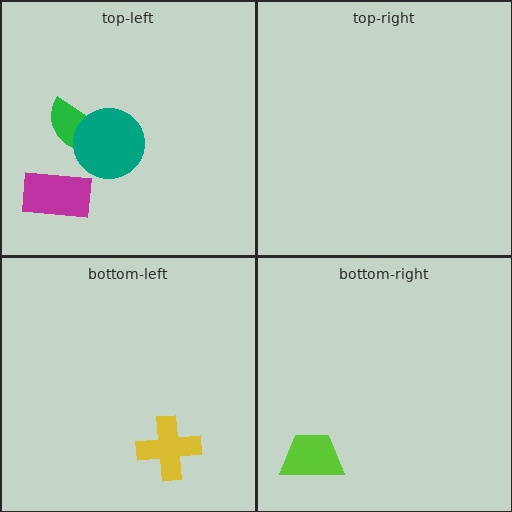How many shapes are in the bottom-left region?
1.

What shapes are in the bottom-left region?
The yellow cross.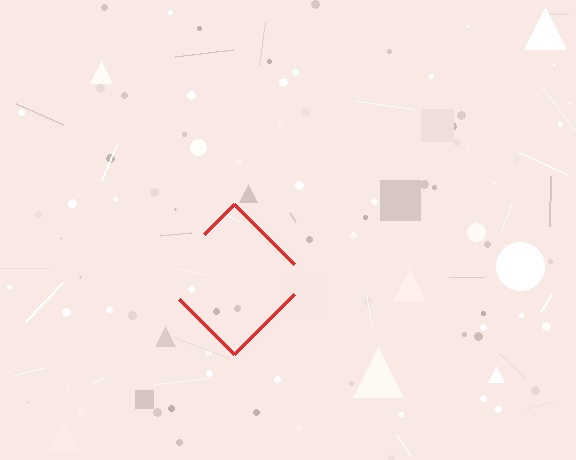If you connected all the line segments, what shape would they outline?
They would outline a diamond.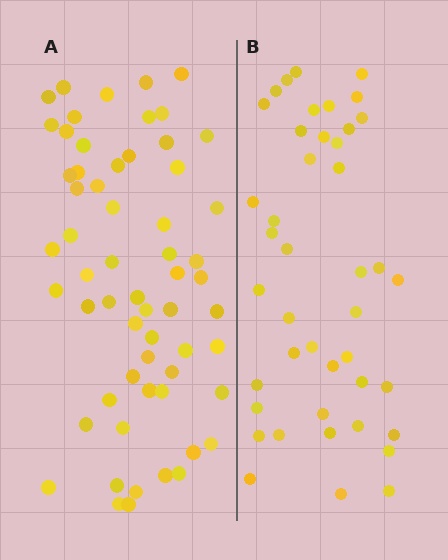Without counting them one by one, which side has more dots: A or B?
Region A (the left region) has more dots.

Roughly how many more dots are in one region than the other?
Region A has approximately 15 more dots than region B.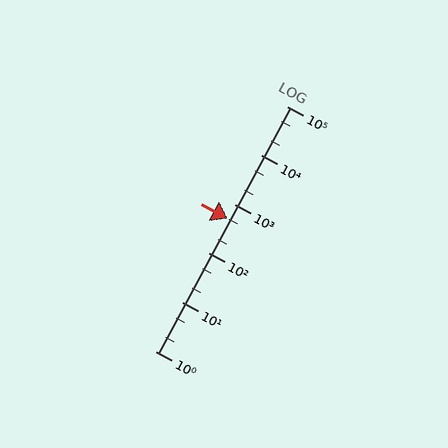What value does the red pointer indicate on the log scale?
The pointer indicates approximately 500.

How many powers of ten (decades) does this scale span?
The scale spans 5 decades, from 1 to 100000.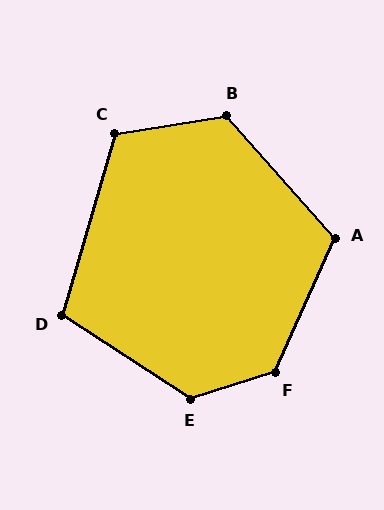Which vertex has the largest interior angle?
F, at approximately 131 degrees.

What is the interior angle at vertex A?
Approximately 115 degrees (obtuse).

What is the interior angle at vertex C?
Approximately 116 degrees (obtuse).